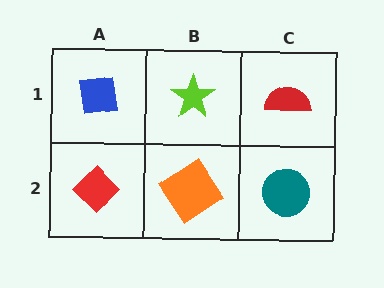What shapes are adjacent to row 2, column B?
A lime star (row 1, column B), a red diamond (row 2, column A), a teal circle (row 2, column C).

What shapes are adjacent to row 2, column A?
A blue square (row 1, column A), an orange diamond (row 2, column B).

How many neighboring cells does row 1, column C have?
2.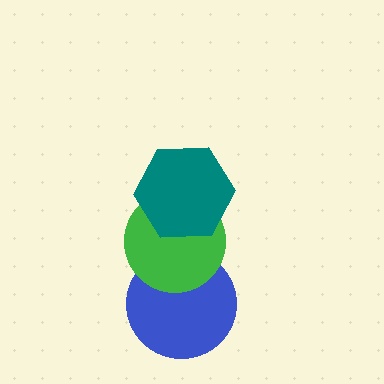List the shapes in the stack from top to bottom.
From top to bottom: the teal hexagon, the green circle, the blue circle.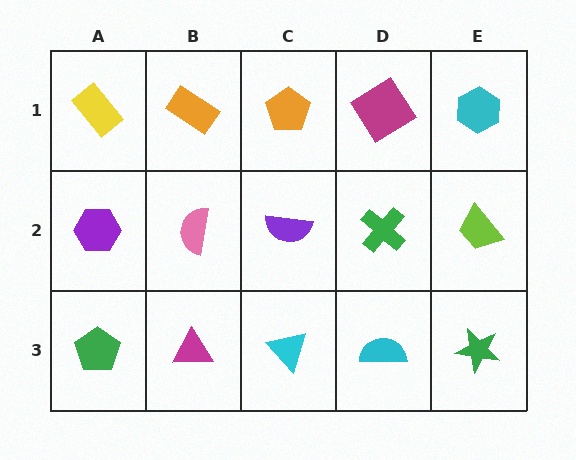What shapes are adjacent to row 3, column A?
A purple hexagon (row 2, column A), a magenta triangle (row 3, column B).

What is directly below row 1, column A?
A purple hexagon.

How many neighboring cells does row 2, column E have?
3.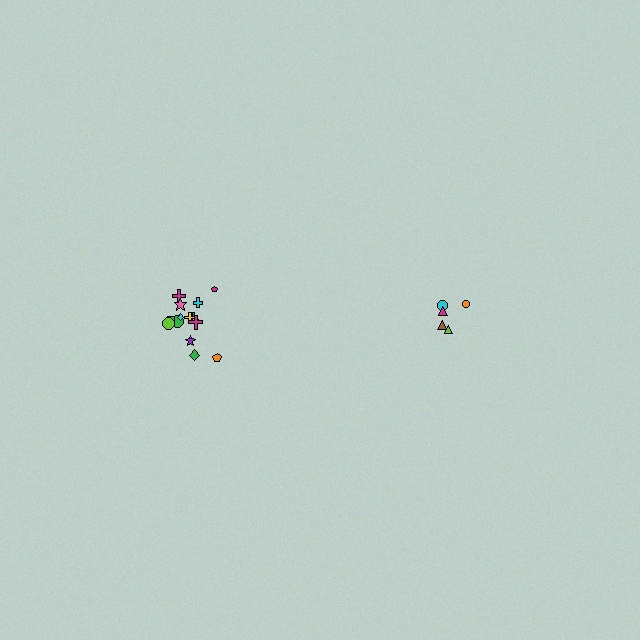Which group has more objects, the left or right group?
The left group.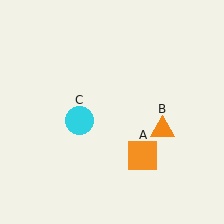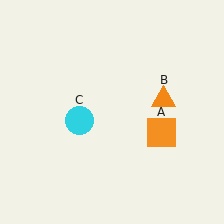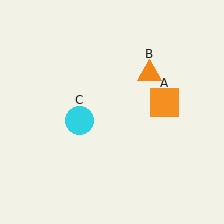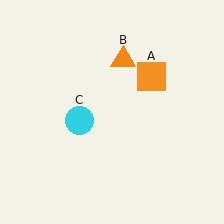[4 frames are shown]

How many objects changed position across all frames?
2 objects changed position: orange square (object A), orange triangle (object B).